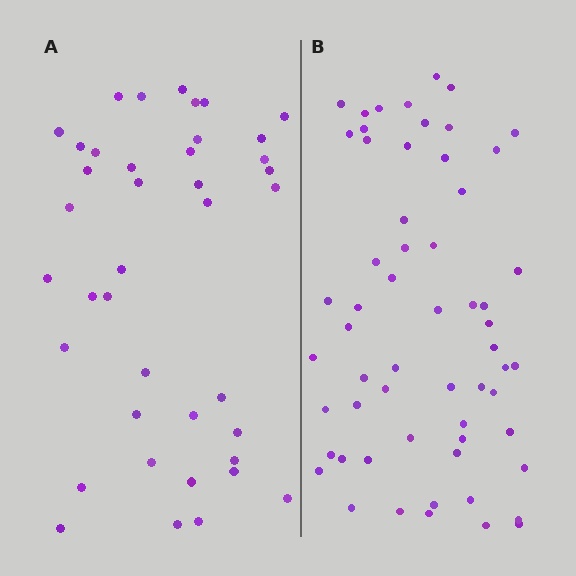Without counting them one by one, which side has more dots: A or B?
Region B (the right region) has more dots.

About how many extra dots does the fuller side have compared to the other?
Region B has approximately 20 more dots than region A.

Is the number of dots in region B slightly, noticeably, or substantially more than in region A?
Region B has substantially more. The ratio is roughly 1.5 to 1.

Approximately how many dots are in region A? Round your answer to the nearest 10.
About 40 dots.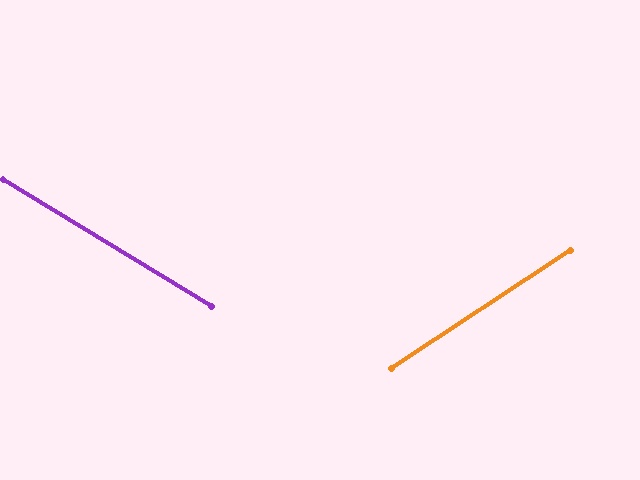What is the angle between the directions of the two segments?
Approximately 65 degrees.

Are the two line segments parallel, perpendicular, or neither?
Neither parallel nor perpendicular — they differ by about 65°.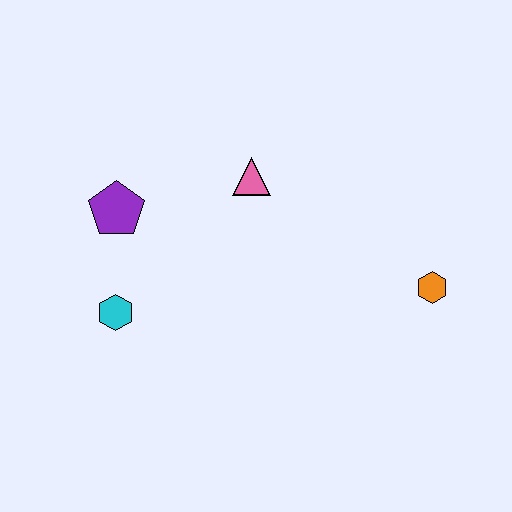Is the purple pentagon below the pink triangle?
Yes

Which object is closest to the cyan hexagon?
The purple pentagon is closest to the cyan hexagon.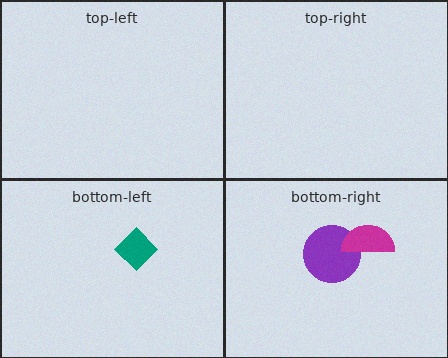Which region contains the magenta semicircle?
The bottom-right region.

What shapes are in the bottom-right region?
The purple circle, the magenta semicircle.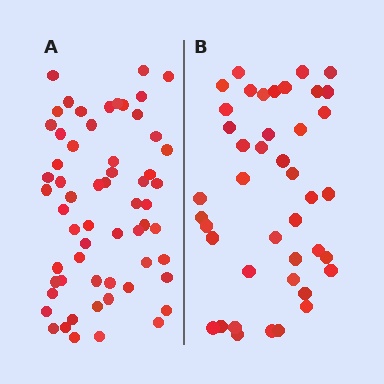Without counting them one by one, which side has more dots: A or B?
Region A (the left region) has more dots.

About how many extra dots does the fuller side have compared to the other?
Region A has approximately 20 more dots than region B.